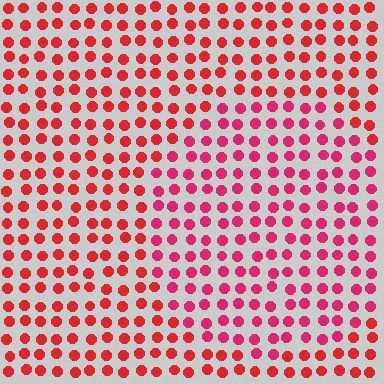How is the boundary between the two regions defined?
The boundary is defined purely by a slight shift in hue (about 22 degrees). Spacing, size, and orientation are identical on both sides.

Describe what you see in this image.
The image is filled with small red elements in a uniform arrangement. A circle-shaped region is visible where the elements are tinted to a slightly different hue, forming a subtle color boundary.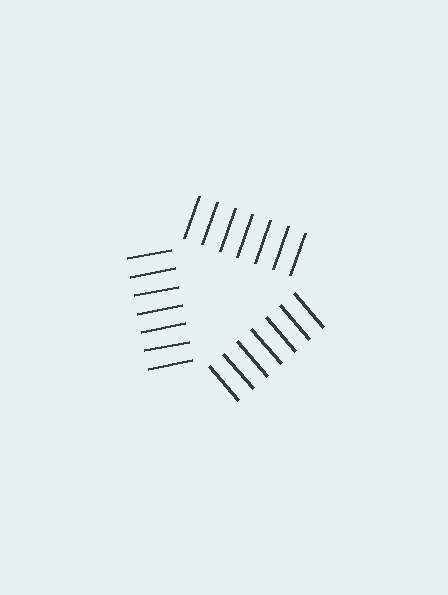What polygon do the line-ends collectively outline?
An illusory triangle — the line segments terminate on its edges but no continuous stroke is drawn.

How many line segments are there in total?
21 — 7 along each of the 3 edges.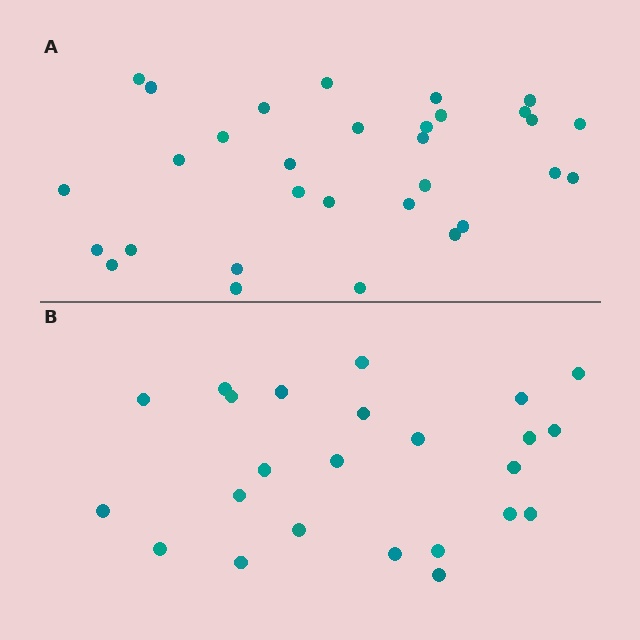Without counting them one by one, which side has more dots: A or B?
Region A (the top region) has more dots.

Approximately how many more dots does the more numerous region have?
Region A has roughly 8 or so more dots than region B.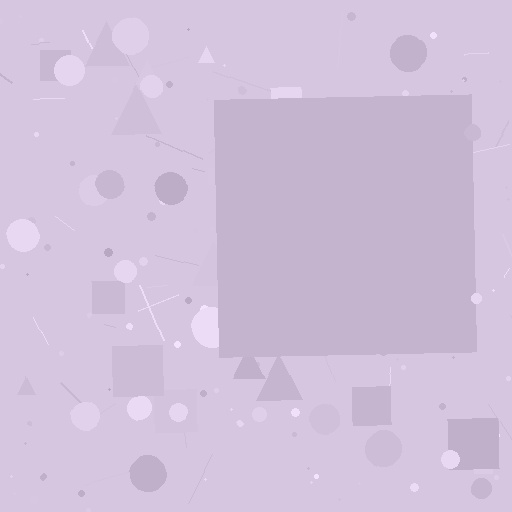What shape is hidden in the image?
A square is hidden in the image.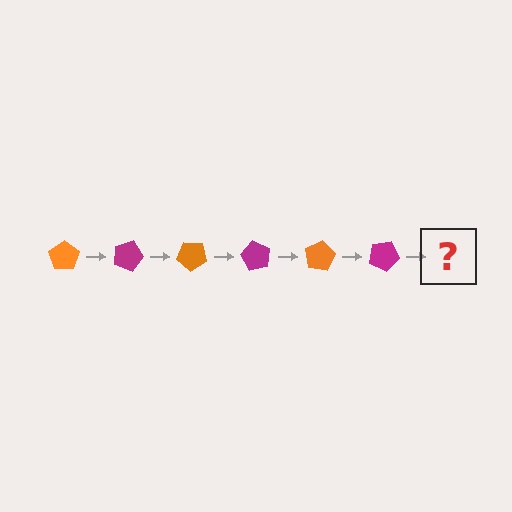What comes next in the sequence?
The next element should be an orange pentagon, rotated 120 degrees from the start.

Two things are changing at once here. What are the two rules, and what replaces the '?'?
The two rules are that it rotates 20 degrees each step and the color cycles through orange and magenta. The '?' should be an orange pentagon, rotated 120 degrees from the start.